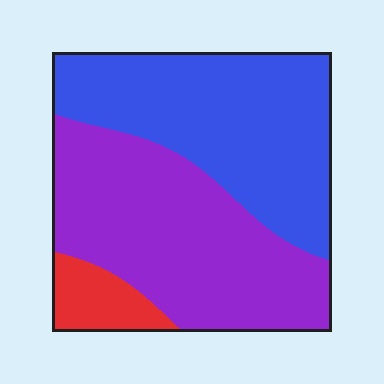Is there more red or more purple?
Purple.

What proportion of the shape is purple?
Purple covers about 45% of the shape.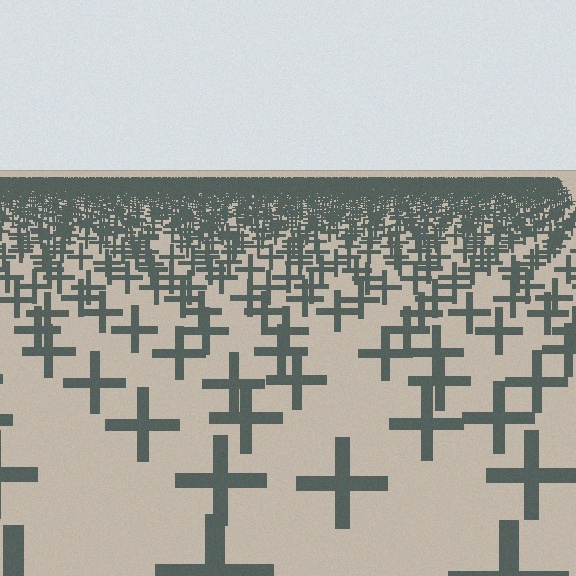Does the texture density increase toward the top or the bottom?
Density increases toward the top.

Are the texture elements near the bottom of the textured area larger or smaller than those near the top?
Larger. Near the bottom, elements are closer to the viewer and appear at a bigger on-screen size.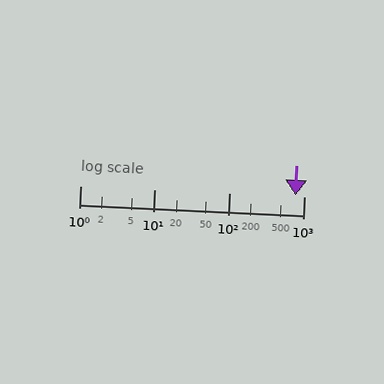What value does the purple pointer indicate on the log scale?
The pointer indicates approximately 770.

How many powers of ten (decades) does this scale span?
The scale spans 3 decades, from 1 to 1000.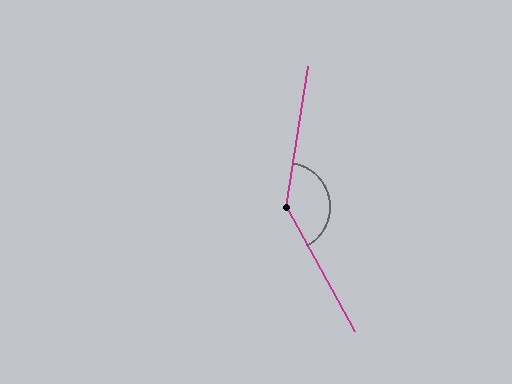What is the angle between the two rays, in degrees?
Approximately 143 degrees.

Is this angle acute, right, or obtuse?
It is obtuse.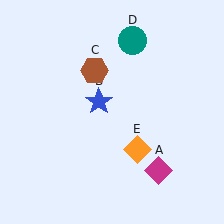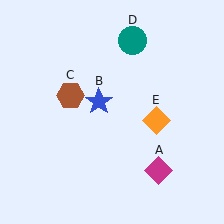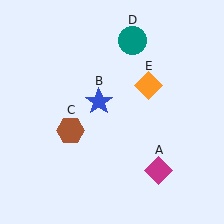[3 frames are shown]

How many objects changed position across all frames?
2 objects changed position: brown hexagon (object C), orange diamond (object E).